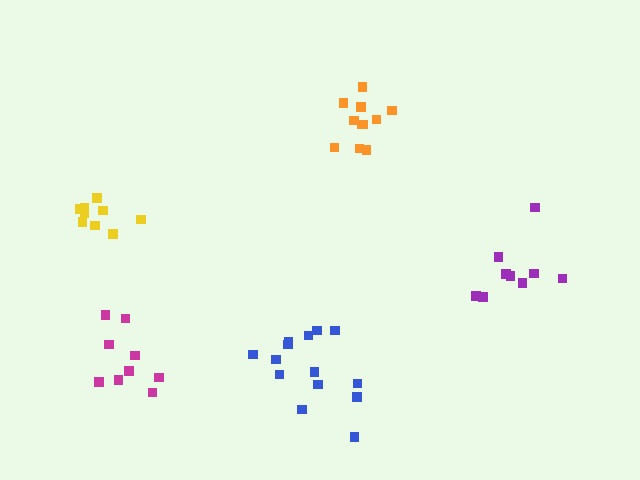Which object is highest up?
The orange cluster is topmost.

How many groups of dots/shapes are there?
There are 5 groups.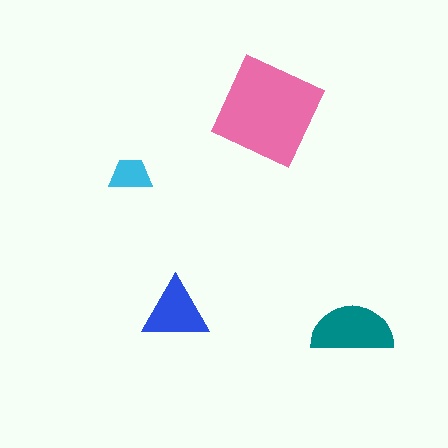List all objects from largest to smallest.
The pink square, the teal semicircle, the blue triangle, the cyan trapezoid.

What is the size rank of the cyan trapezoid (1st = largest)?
4th.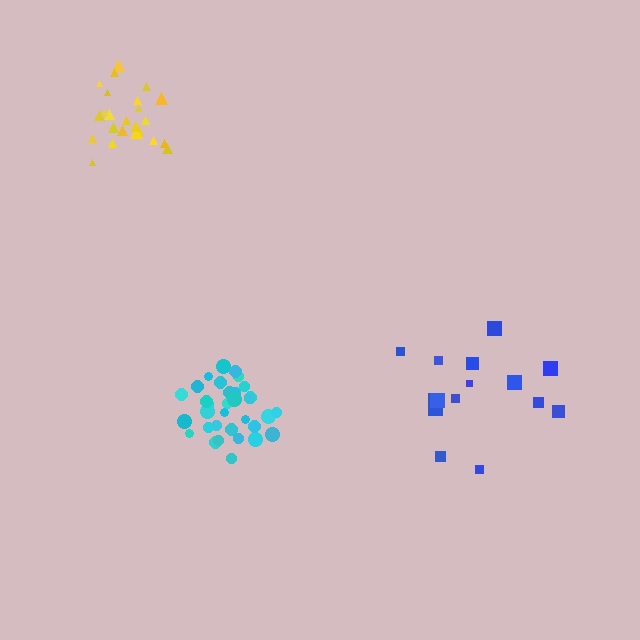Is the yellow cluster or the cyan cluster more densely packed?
Yellow.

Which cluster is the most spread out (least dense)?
Blue.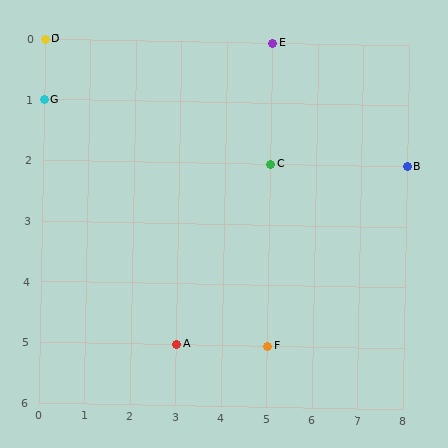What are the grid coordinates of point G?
Point G is at grid coordinates (0, 1).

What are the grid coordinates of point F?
Point F is at grid coordinates (5, 5).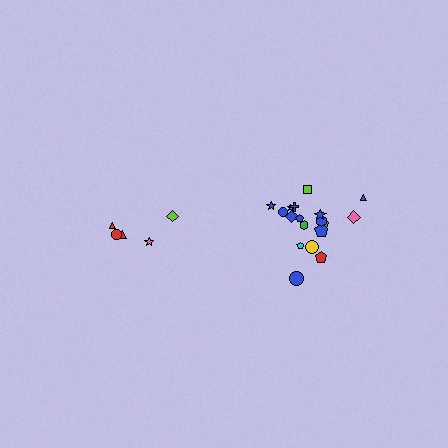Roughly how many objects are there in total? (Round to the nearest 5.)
Roughly 25 objects in total.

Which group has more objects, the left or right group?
The right group.